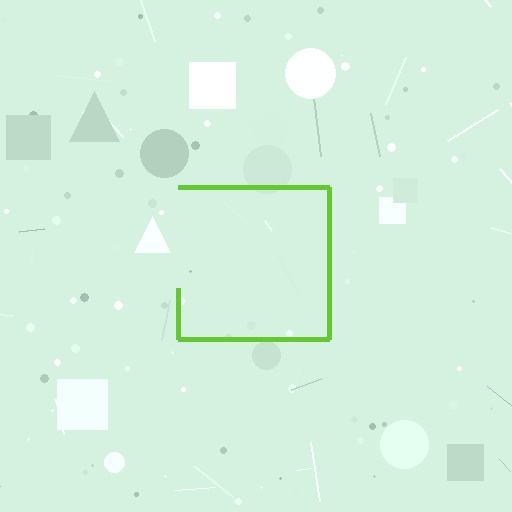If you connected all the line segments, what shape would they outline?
They would outline a square.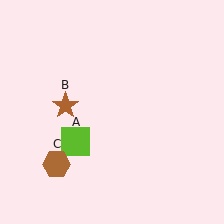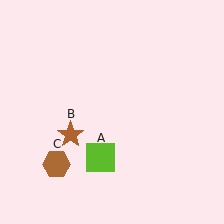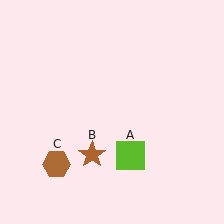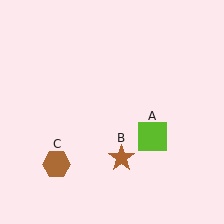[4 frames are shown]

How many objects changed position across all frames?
2 objects changed position: lime square (object A), brown star (object B).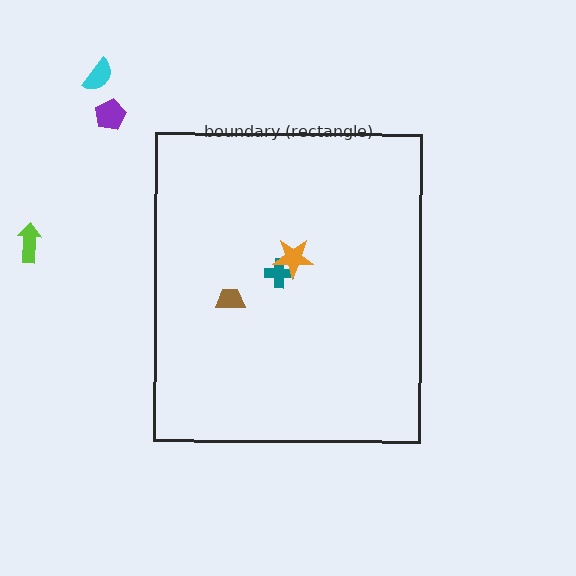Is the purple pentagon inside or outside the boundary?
Outside.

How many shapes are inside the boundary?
3 inside, 3 outside.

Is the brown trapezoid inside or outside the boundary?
Inside.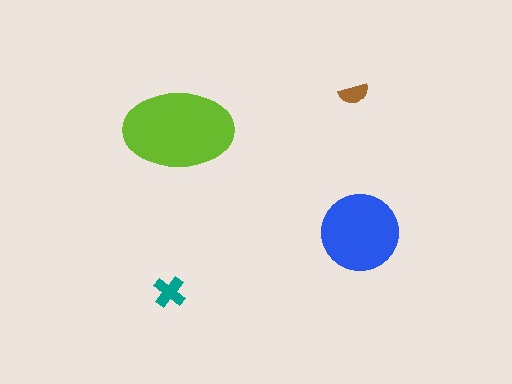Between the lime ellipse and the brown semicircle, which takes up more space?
The lime ellipse.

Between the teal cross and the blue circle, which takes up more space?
The blue circle.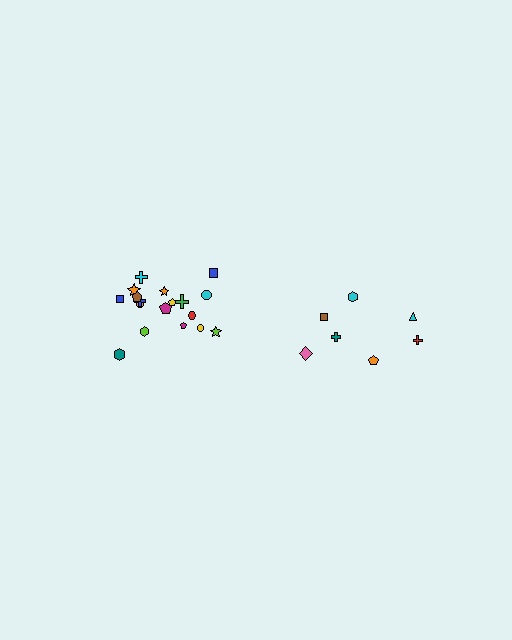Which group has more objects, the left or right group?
The left group.